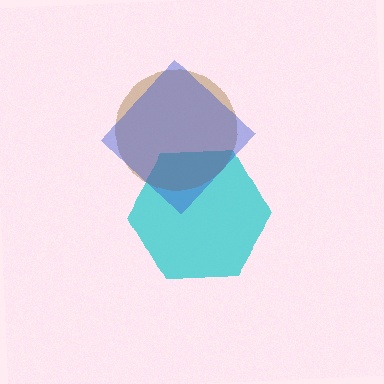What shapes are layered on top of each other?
The layered shapes are: a cyan hexagon, a brown circle, a blue diamond.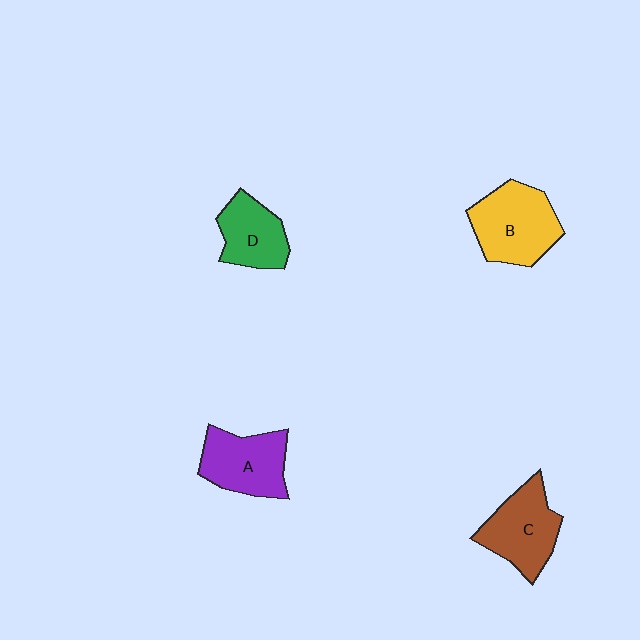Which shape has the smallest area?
Shape D (green).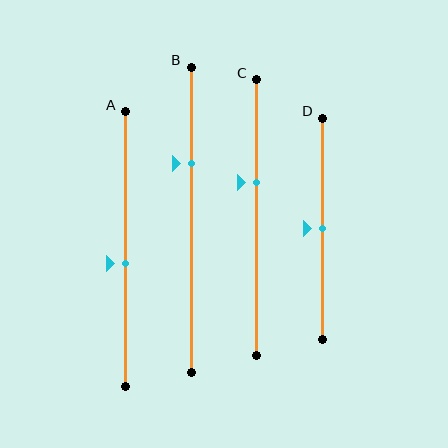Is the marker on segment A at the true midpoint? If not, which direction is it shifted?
No, the marker on segment A is shifted downward by about 5% of the segment length.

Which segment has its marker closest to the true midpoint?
Segment D has its marker closest to the true midpoint.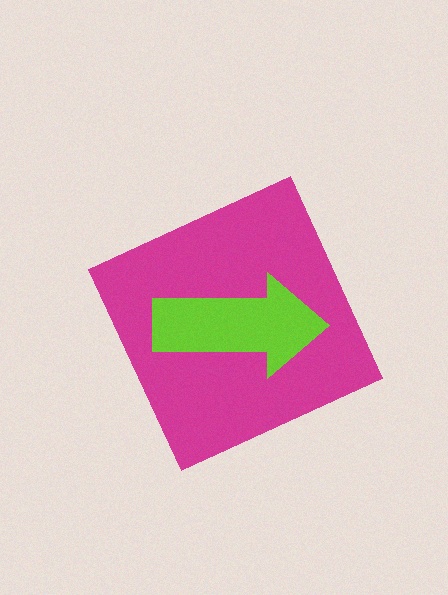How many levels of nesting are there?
2.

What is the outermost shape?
The magenta diamond.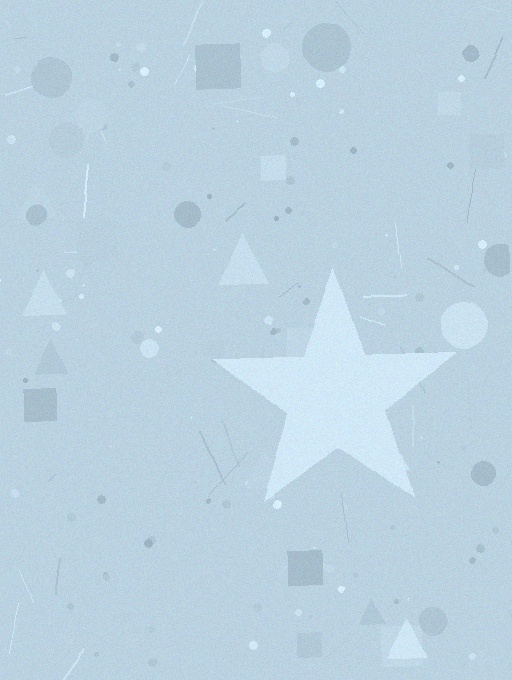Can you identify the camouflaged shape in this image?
The camouflaged shape is a star.